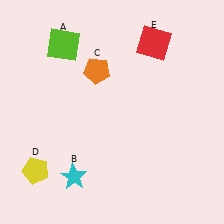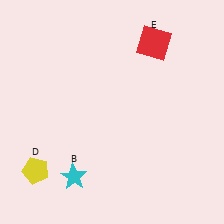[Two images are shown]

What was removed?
The orange pentagon (C), the lime square (A) were removed in Image 2.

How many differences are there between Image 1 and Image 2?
There are 2 differences between the two images.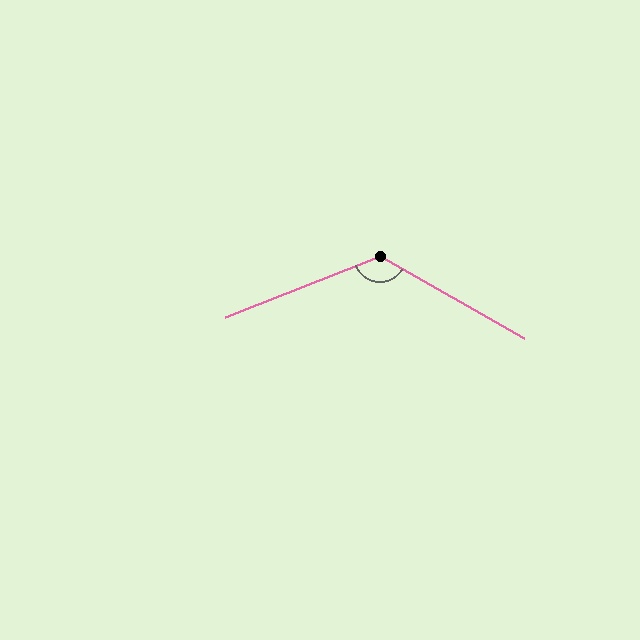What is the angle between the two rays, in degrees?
Approximately 129 degrees.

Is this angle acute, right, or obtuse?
It is obtuse.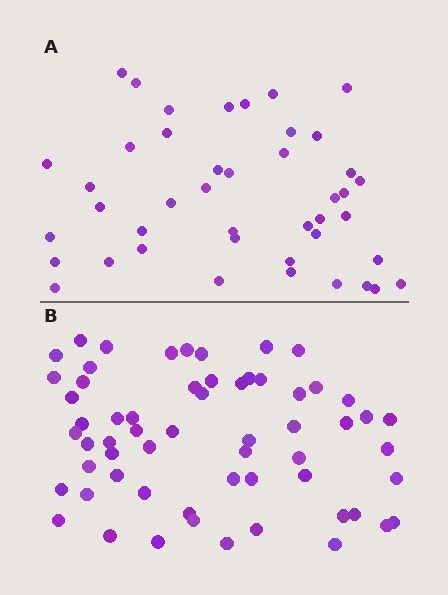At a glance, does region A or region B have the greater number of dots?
Region B (the bottom region) has more dots.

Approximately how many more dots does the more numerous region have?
Region B has approximately 15 more dots than region A.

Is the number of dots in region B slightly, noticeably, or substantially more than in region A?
Region B has noticeably more, but not dramatically so. The ratio is roughly 1.4 to 1.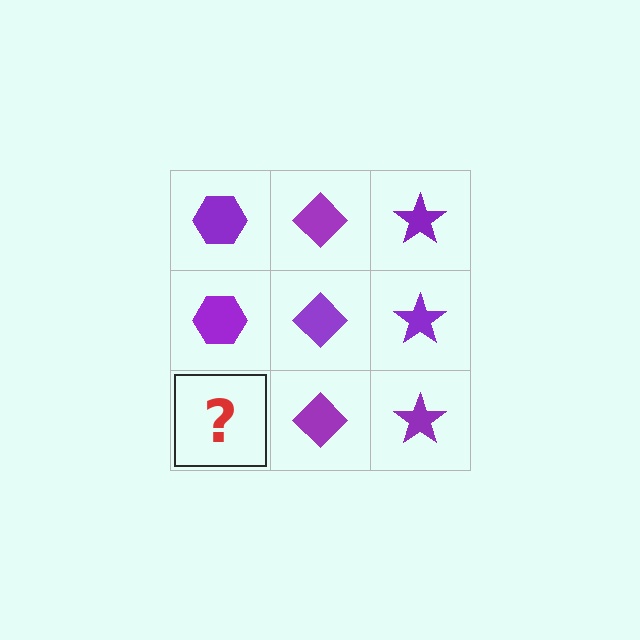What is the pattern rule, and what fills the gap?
The rule is that each column has a consistent shape. The gap should be filled with a purple hexagon.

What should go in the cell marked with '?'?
The missing cell should contain a purple hexagon.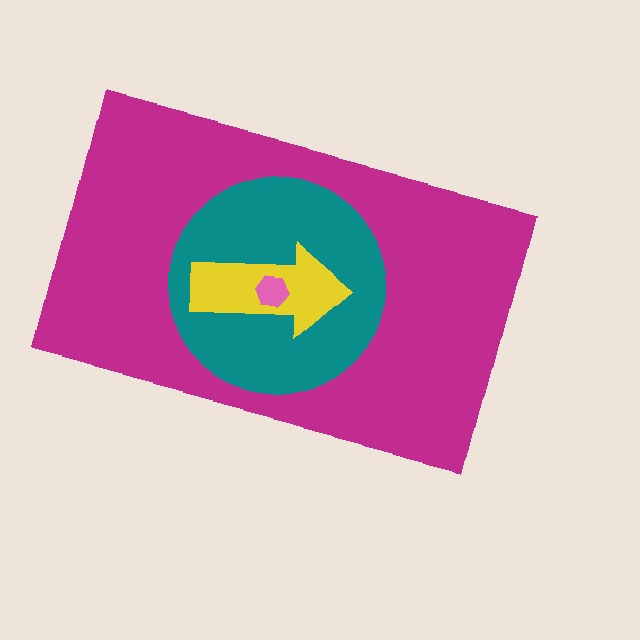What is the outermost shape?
The magenta rectangle.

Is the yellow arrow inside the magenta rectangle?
Yes.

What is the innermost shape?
The pink hexagon.